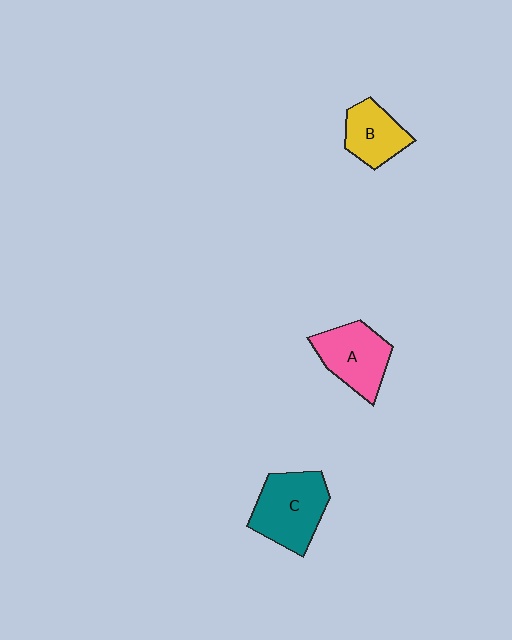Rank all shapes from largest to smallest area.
From largest to smallest: C (teal), A (pink), B (yellow).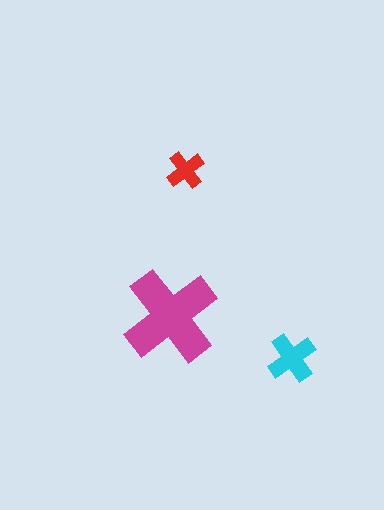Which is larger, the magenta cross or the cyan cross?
The magenta one.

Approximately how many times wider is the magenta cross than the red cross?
About 2.5 times wider.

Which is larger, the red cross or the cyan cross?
The cyan one.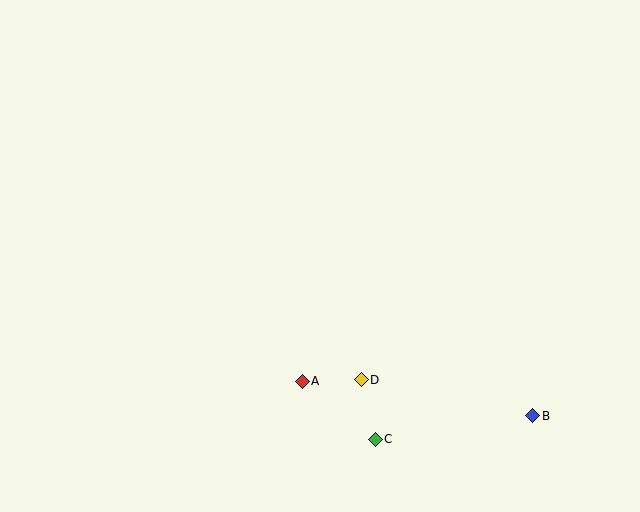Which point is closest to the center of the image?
Point A at (302, 381) is closest to the center.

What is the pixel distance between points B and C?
The distance between B and C is 159 pixels.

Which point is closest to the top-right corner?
Point B is closest to the top-right corner.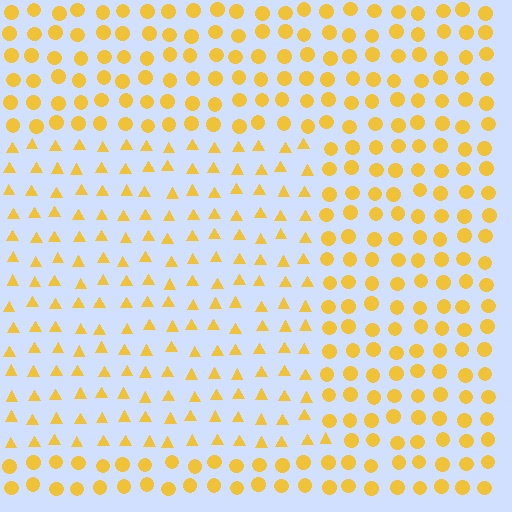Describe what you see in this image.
The image is filled with small yellow elements arranged in a uniform grid. A rectangle-shaped region contains triangles, while the surrounding area contains circles. The boundary is defined purely by the change in element shape.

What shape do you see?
I see a rectangle.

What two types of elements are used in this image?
The image uses triangles inside the rectangle region and circles outside it.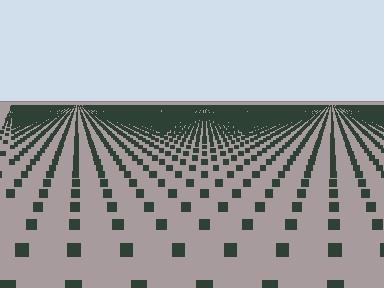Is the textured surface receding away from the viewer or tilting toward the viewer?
The surface is receding away from the viewer. Texture elements get smaller and denser toward the top.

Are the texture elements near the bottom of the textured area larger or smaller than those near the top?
Larger. Near the bottom, elements are closer to the viewer and appear at a bigger on-screen size.